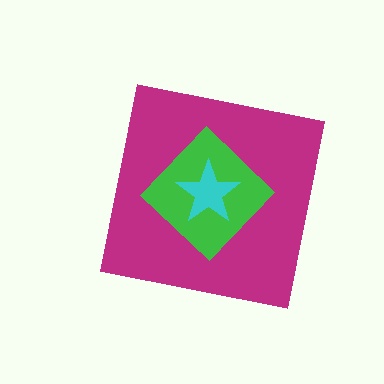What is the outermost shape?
The magenta square.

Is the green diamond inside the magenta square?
Yes.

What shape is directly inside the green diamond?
The cyan star.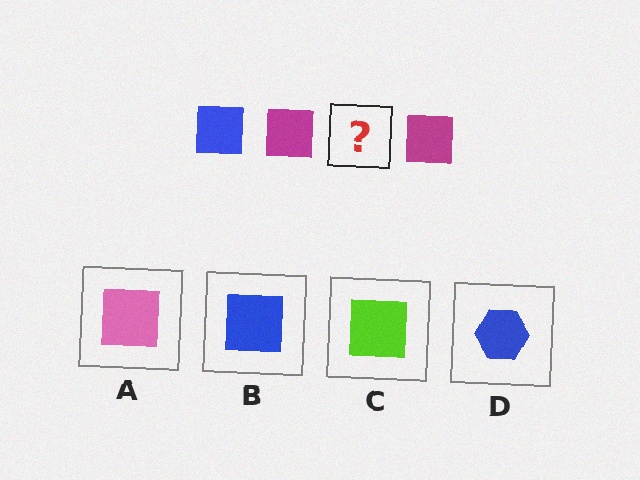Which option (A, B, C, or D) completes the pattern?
B.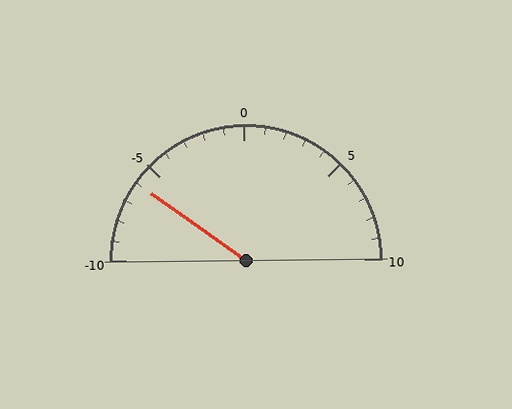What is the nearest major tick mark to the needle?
The nearest major tick mark is -5.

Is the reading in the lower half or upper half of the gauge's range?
The reading is in the lower half of the range (-10 to 10).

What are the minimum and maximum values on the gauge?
The gauge ranges from -10 to 10.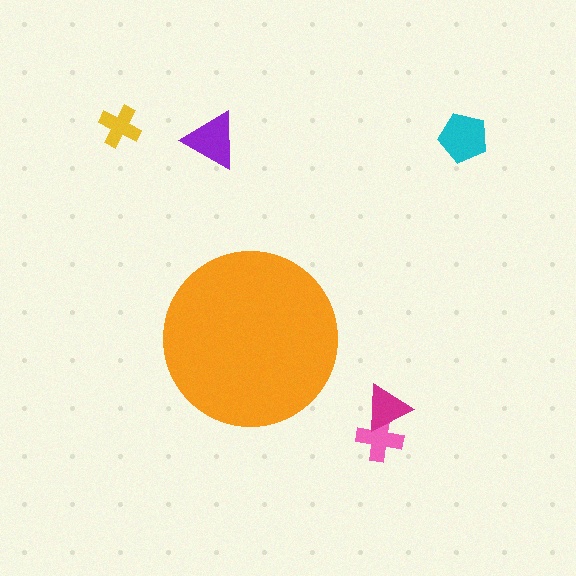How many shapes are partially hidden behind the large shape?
0 shapes are partially hidden.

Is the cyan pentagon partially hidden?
No, the cyan pentagon is fully visible.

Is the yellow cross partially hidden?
No, the yellow cross is fully visible.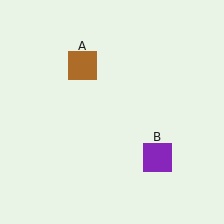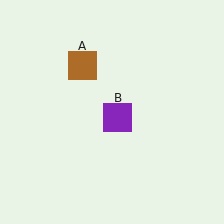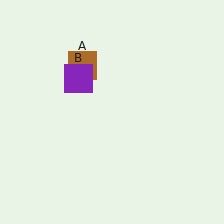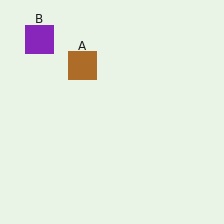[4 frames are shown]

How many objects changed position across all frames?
1 object changed position: purple square (object B).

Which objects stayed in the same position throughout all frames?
Brown square (object A) remained stationary.